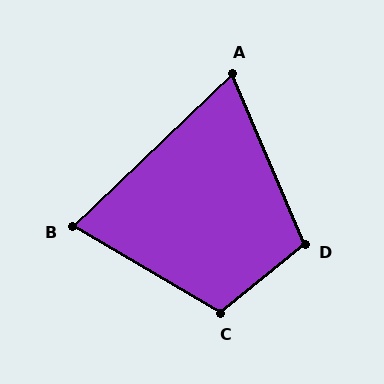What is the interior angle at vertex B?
Approximately 74 degrees (acute).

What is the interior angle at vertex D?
Approximately 106 degrees (obtuse).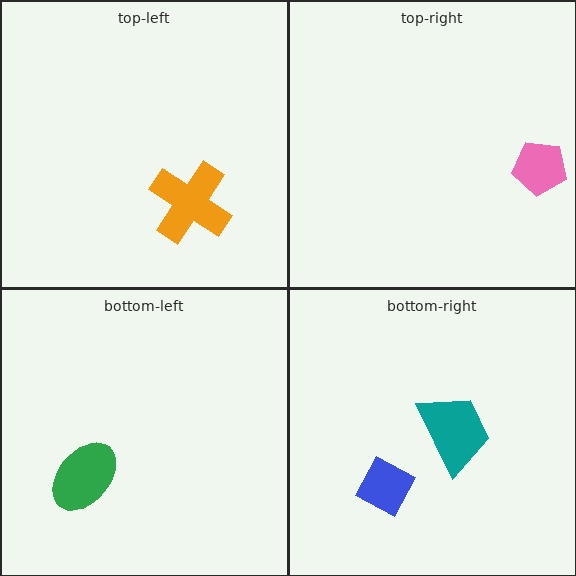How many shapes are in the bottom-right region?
2.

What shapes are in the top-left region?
The orange cross.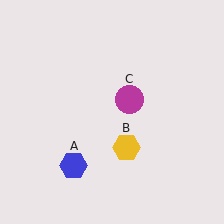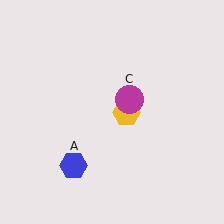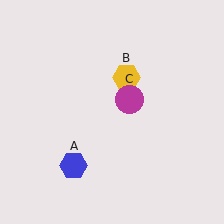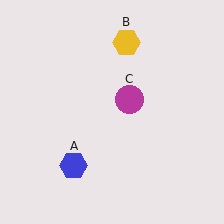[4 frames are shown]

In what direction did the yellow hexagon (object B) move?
The yellow hexagon (object B) moved up.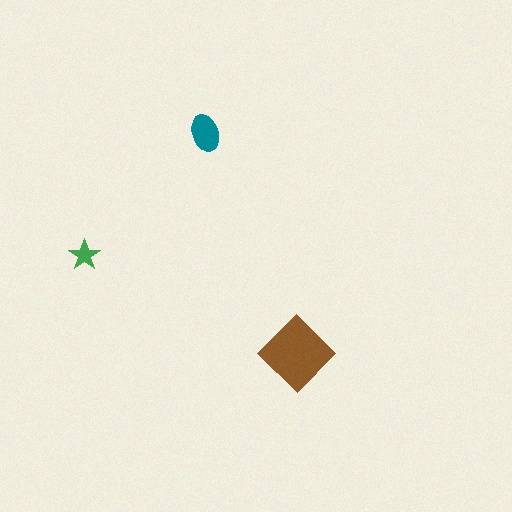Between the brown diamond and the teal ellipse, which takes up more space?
The brown diamond.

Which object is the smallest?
The green star.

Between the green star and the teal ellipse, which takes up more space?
The teal ellipse.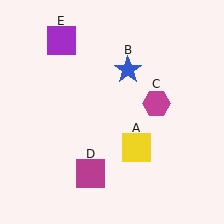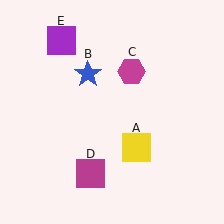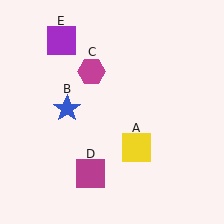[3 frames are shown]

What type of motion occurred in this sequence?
The blue star (object B), magenta hexagon (object C) rotated counterclockwise around the center of the scene.